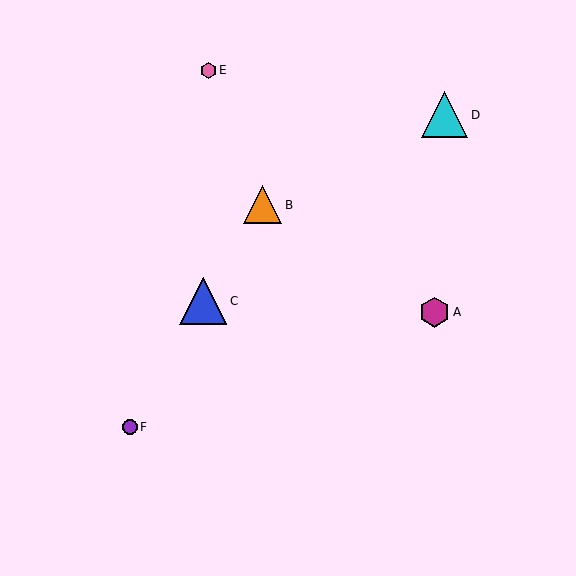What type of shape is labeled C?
Shape C is a blue triangle.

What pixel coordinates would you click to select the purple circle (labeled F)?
Click at (130, 427) to select the purple circle F.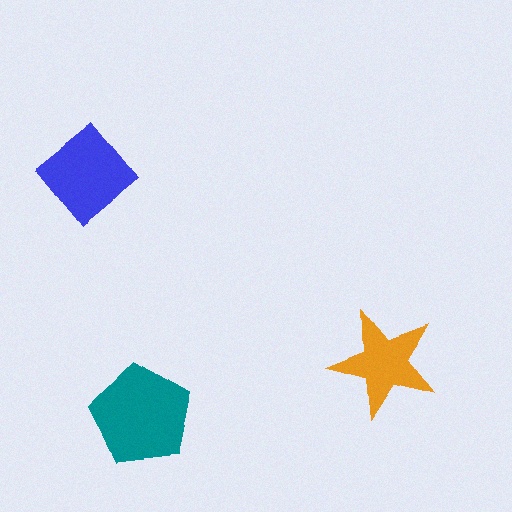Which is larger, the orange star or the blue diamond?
The blue diamond.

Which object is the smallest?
The orange star.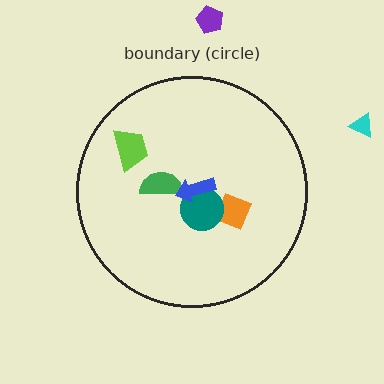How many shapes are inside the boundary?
5 inside, 2 outside.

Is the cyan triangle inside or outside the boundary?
Outside.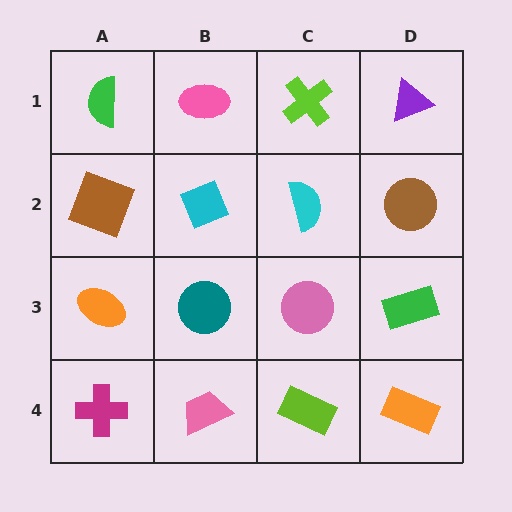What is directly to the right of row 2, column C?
A brown circle.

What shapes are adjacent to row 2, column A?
A green semicircle (row 1, column A), an orange ellipse (row 3, column A), a cyan diamond (row 2, column B).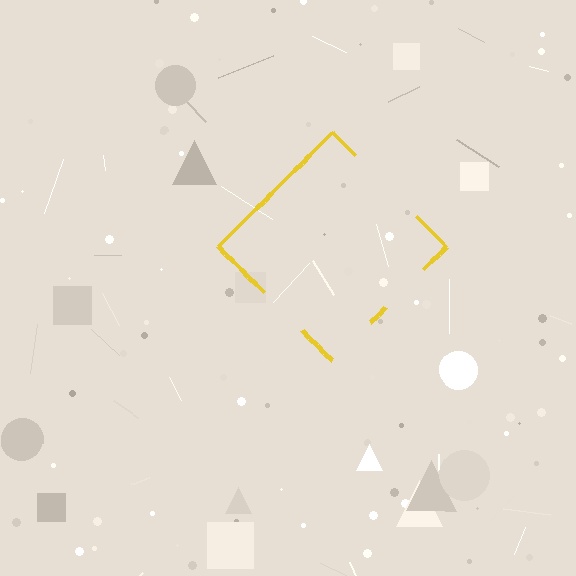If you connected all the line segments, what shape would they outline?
They would outline a diamond.